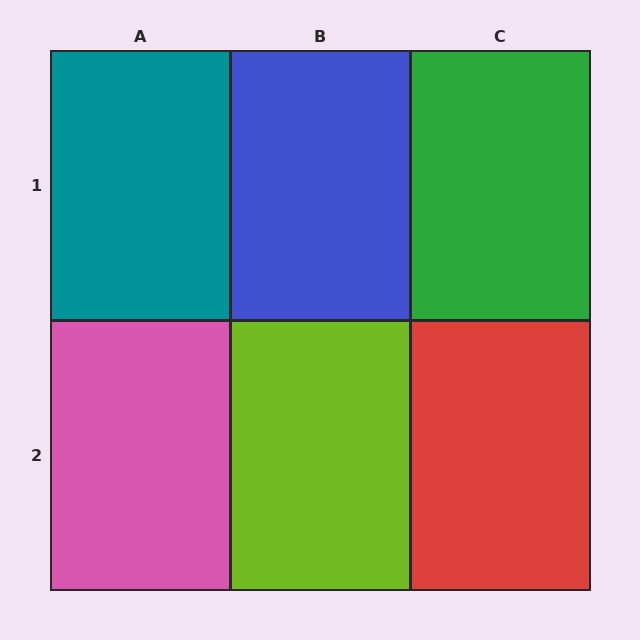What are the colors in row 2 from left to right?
Pink, lime, red.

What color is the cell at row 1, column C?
Green.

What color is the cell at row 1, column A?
Teal.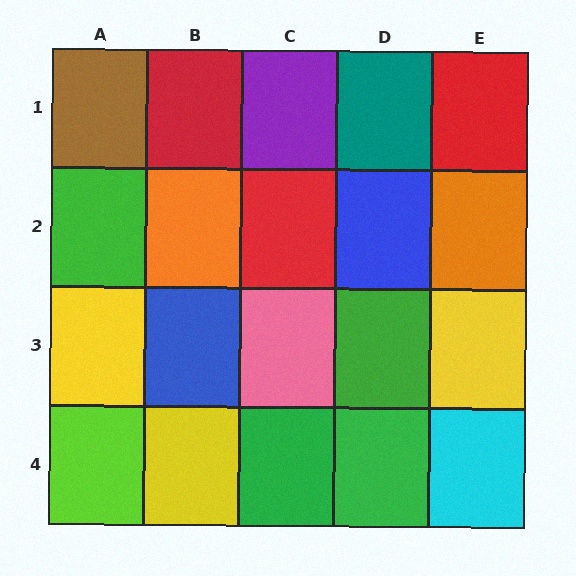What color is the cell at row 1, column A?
Brown.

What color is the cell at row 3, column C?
Pink.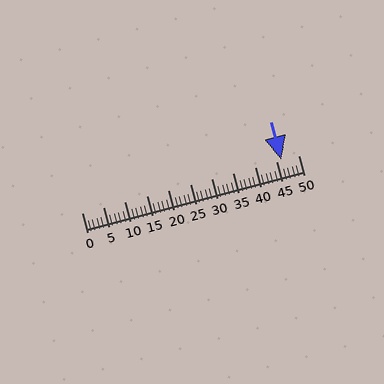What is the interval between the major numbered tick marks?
The major tick marks are spaced 5 units apart.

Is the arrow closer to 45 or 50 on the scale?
The arrow is closer to 45.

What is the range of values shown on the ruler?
The ruler shows values from 0 to 50.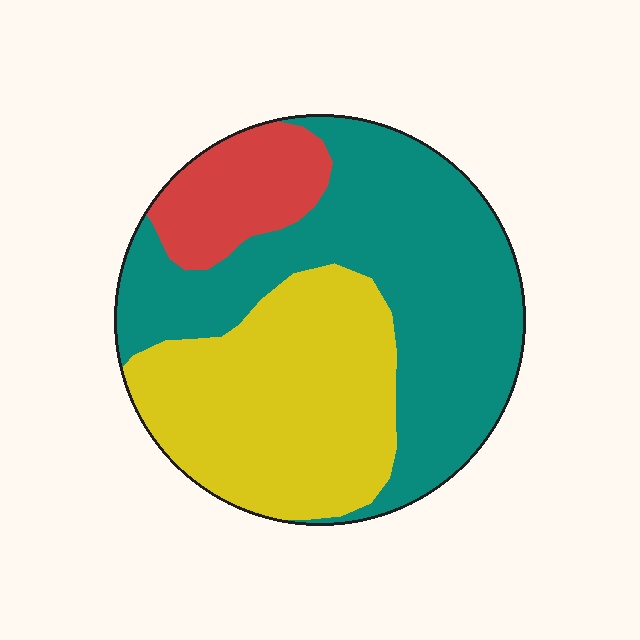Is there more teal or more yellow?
Teal.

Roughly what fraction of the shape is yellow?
Yellow takes up about three eighths (3/8) of the shape.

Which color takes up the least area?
Red, at roughly 15%.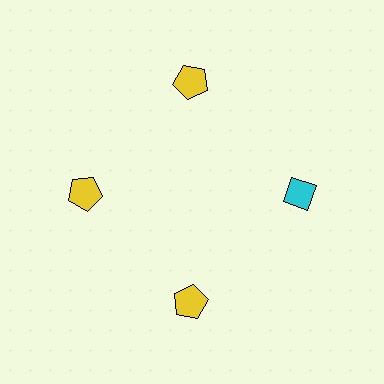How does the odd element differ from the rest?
It differs in both color (cyan instead of yellow) and shape (diamond instead of pentagon).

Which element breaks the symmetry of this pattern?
The cyan diamond at roughly the 3 o'clock position breaks the symmetry. All other shapes are yellow pentagons.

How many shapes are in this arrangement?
There are 4 shapes arranged in a ring pattern.